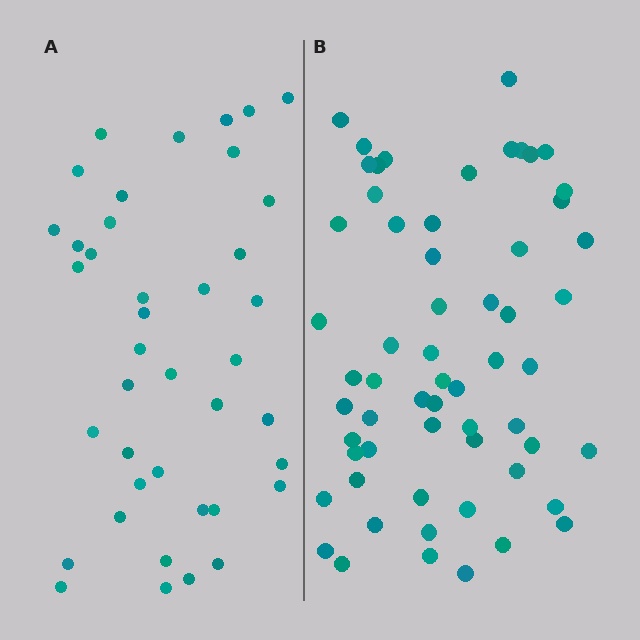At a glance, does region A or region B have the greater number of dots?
Region B (the right region) has more dots.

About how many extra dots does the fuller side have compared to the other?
Region B has approximately 20 more dots than region A.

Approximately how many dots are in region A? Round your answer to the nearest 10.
About 40 dots.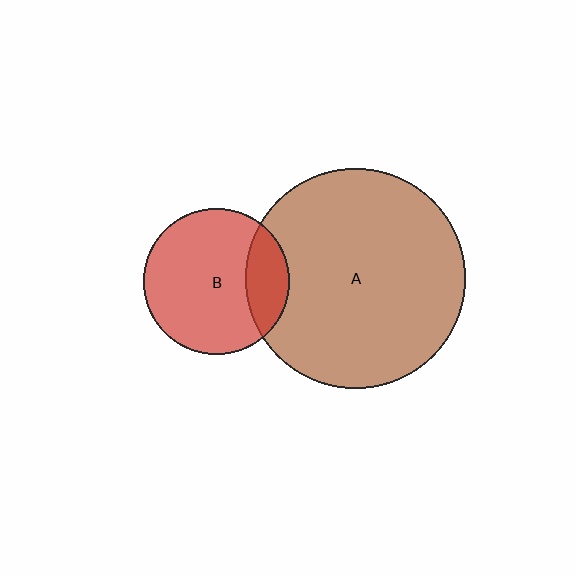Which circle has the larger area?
Circle A (brown).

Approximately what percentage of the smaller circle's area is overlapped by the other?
Approximately 20%.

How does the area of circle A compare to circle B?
Approximately 2.3 times.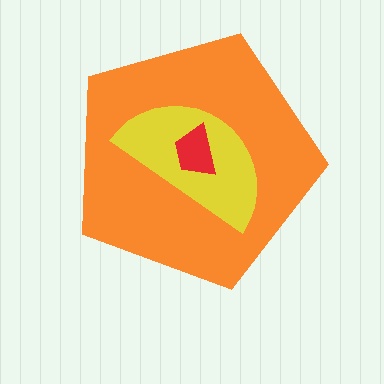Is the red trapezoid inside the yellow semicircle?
Yes.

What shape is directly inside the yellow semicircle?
The red trapezoid.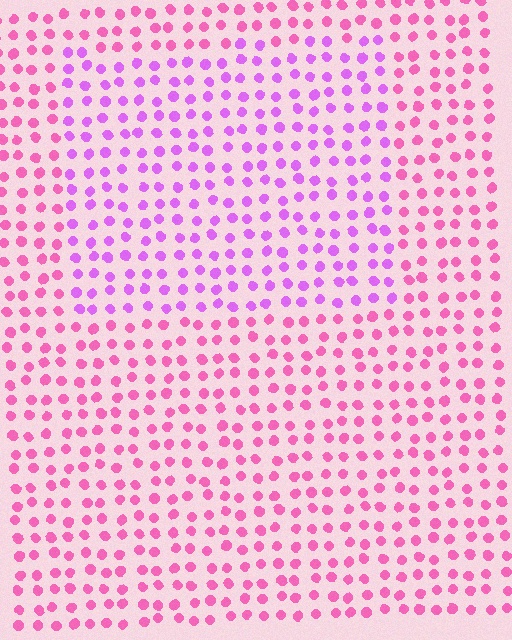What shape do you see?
I see a rectangle.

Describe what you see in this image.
The image is filled with small pink elements in a uniform arrangement. A rectangle-shaped region is visible where the elements are tinted to a slightly different hue, forming a subtle color boundary.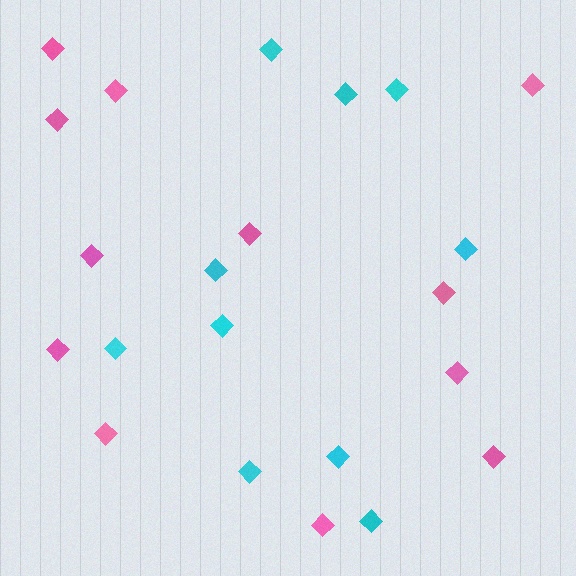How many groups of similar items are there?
There are 2 groups: one group of pink diamonds (12) and one group of cyan diamonds (10).